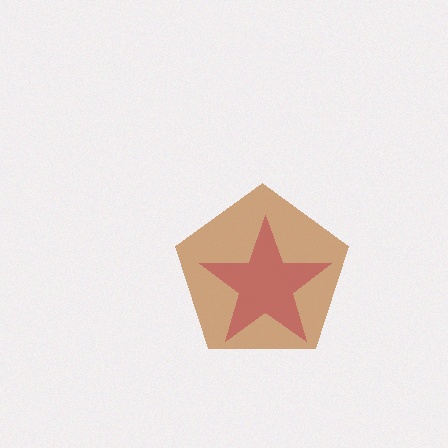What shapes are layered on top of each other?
The layered shapes are: a magenta star, a brown pentagon.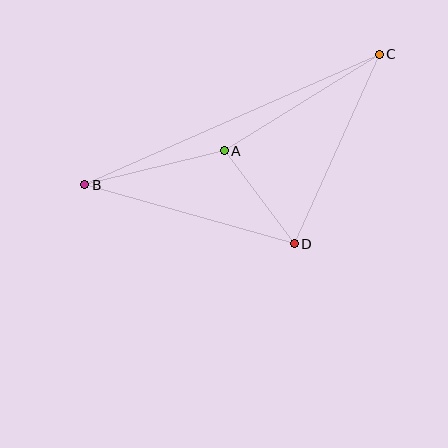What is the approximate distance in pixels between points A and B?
The distance between A and B is approximately 144 pixels.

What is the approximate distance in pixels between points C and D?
The distance between C and D is approximately 208 pixels.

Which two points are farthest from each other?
Points B and C are farthest from each other.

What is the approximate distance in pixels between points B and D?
The distance between B and D is approximately 217 pixels.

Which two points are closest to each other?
Points A and D are closest to each other.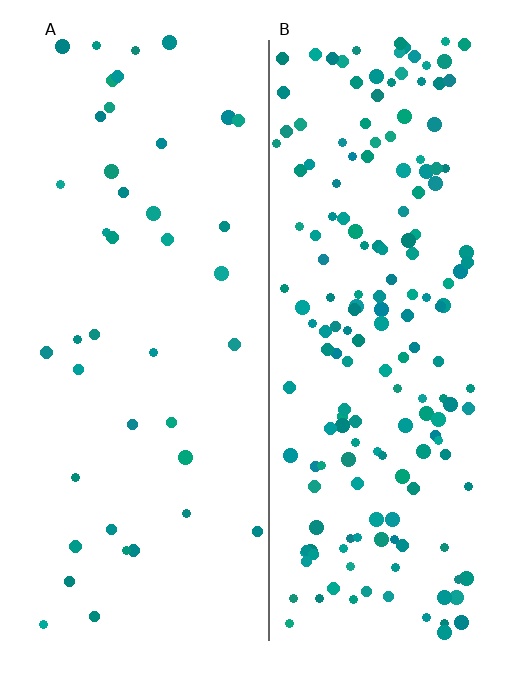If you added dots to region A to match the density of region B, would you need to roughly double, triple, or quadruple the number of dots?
Approximately quadruple.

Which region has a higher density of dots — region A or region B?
B (the right).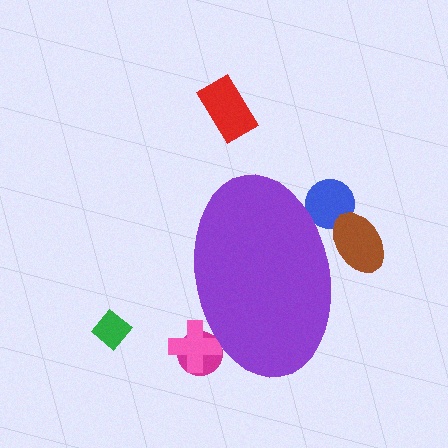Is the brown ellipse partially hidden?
Yes, the brown ellipse is partially hidden behind the purple ellipse.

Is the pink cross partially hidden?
Yes, the pink cross is partially hidden behind the purple ellipse.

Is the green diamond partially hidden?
No, the green diamond is fully visible.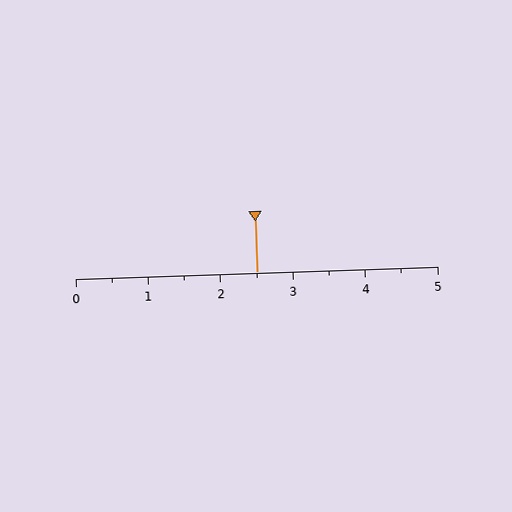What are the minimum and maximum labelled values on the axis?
The axis runs from 0 to 5.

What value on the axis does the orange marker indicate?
The marker indicates approximately 2.5.